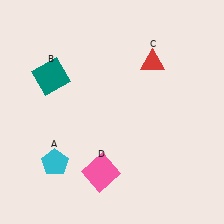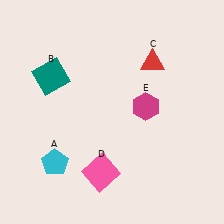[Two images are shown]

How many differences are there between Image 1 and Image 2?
There is 1 difference between the two images.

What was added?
A magenta hexagon (E) was added in Image 2.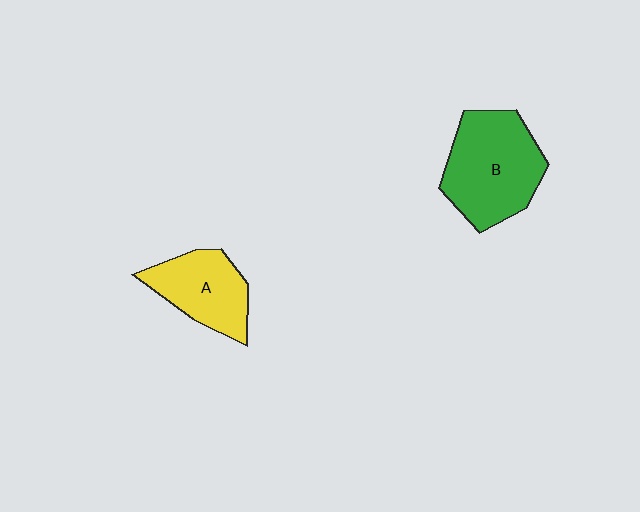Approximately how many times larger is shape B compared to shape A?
Approximately 1.5 times.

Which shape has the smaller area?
Shape A (yellow).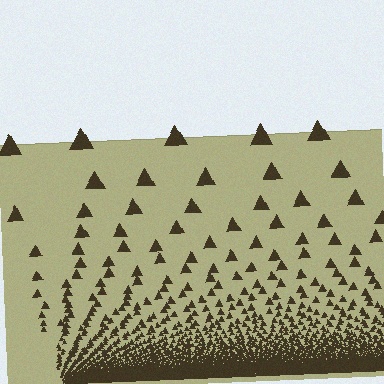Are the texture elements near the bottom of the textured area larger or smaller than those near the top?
Smaller. The gradient is inverted — elements near the bottom are smaller and denser.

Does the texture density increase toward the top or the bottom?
Density increases toward the bottom.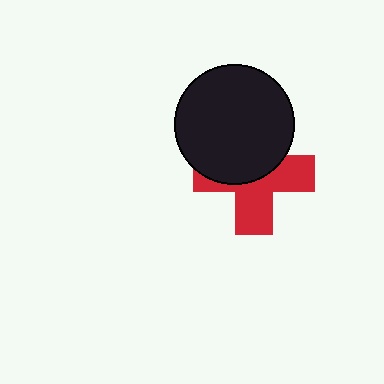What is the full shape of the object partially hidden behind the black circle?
The partially hidden object is a red cross.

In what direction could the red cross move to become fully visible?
The red cross could move down. That would shift it out from behind the black circle entirely.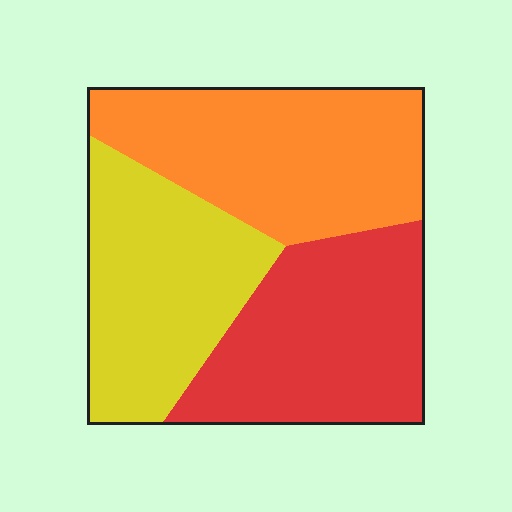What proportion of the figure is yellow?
Yellow covers about 30% of the figure.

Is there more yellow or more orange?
Orange.